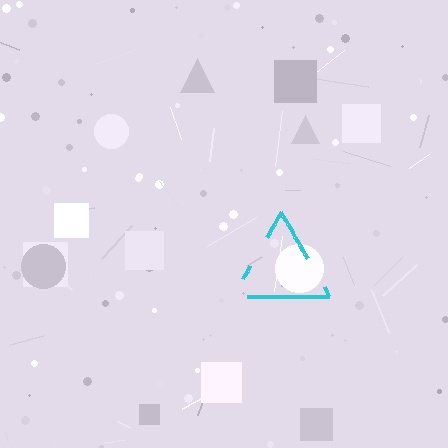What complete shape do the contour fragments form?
The contour fragments form a triangle.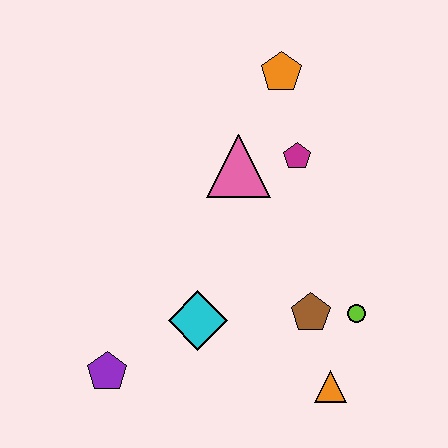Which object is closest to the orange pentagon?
The magenta pentagon is closest to the orange pentagon.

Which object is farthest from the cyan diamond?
The orange pentagon is farthest from the cyan diamond.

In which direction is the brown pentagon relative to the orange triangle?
The brown pentagon is above the orange triangle.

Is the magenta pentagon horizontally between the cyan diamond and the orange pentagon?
No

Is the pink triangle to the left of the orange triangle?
Yes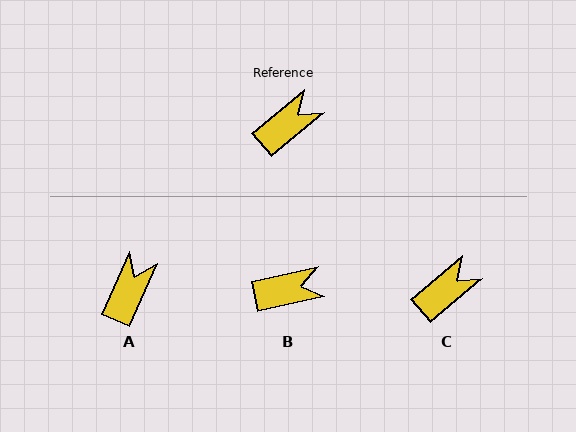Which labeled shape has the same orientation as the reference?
C.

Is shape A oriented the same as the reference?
No, it is off by about 26 degrees.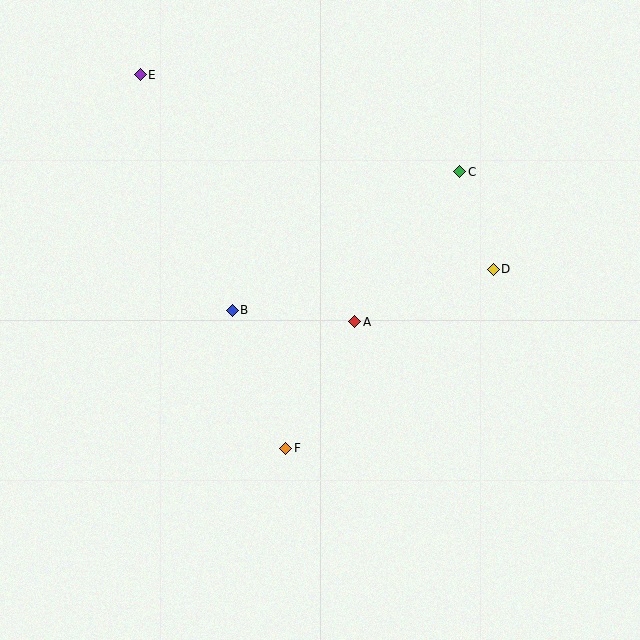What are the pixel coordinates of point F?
Point F is at (286, 448).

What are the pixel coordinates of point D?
Point D is at (493, 269).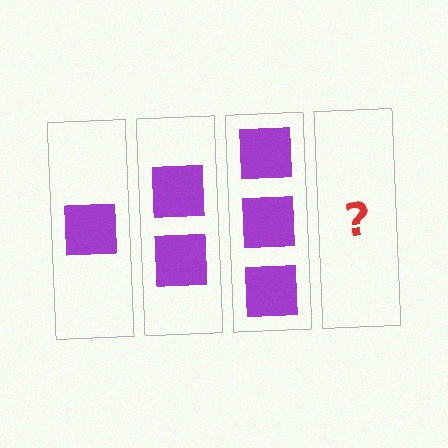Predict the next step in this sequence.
The next step is 4 squares.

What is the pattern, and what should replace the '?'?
The pattern is that each step adds one more square. The '?' should be 4 squares.